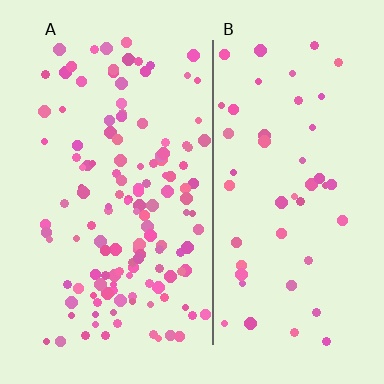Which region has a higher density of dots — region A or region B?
A (the left).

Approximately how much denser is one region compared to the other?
Approximately 2.7× — region A over region B.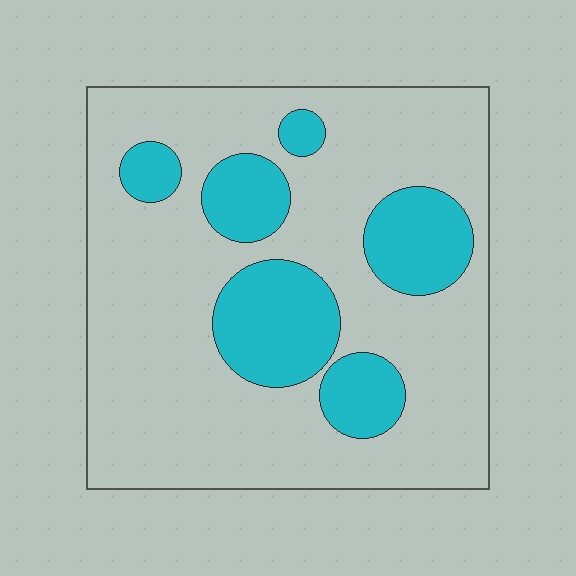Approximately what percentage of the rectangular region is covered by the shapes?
Approximately 25%.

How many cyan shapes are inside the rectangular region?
6.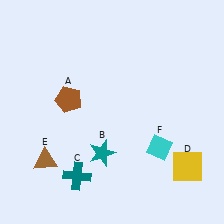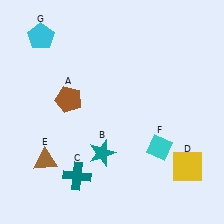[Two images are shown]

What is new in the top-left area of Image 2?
A cyan pentagon (G) was added in the top-left area of Image 2.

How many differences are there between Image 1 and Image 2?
There is 1 difference between the two images.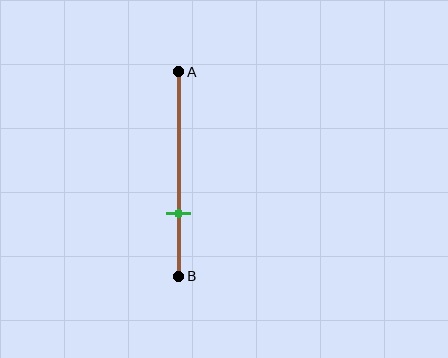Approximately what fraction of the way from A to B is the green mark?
The green mark is approximately 70% of the way from A to B.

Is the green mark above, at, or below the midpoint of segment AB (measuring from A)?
The green mark is below the midpoint of segment AB.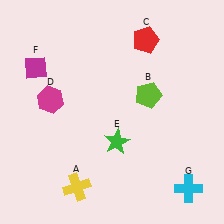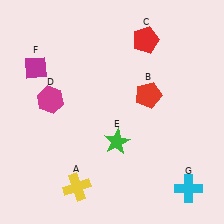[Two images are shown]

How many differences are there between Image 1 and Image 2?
There is 1 difference between the two images.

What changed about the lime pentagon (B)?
In Image 1, B is lime. In Image 2, it changed to red.